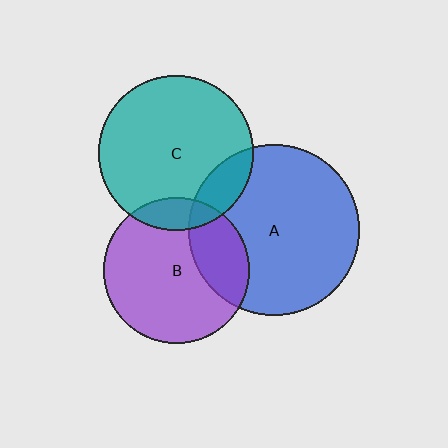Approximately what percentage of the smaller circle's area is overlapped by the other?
Approximately 15%.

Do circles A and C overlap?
Yes.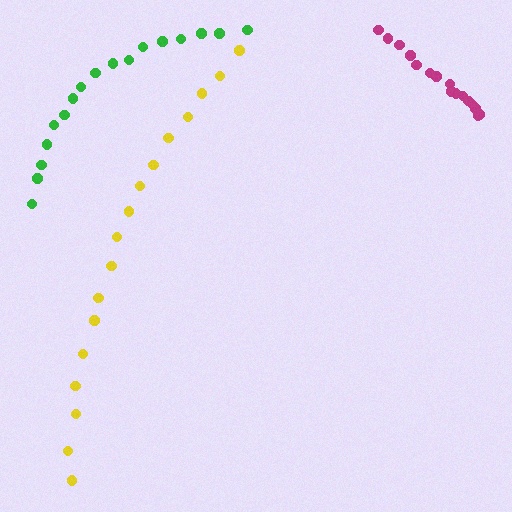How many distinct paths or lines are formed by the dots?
There are 3 distinct paths.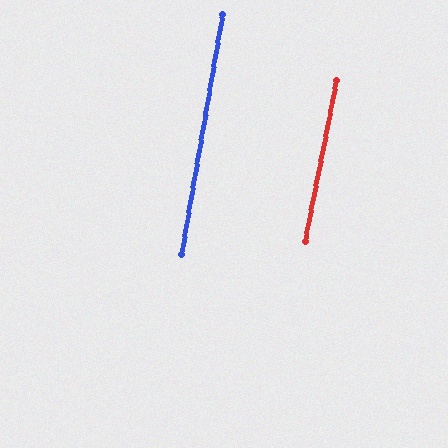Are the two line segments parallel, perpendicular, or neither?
Parallel — their directions differ by only 1.4°.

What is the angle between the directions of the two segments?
Approximately 1 degree.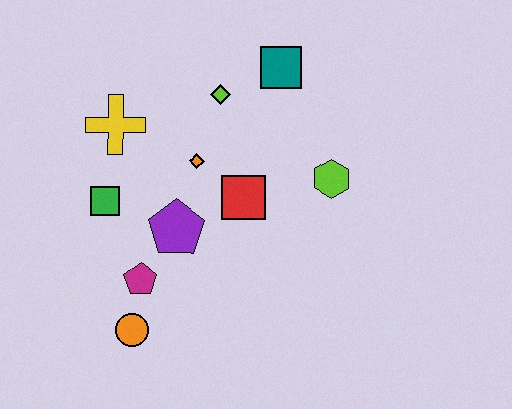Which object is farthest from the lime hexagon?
The orange circle is farthest from the lime hexagon.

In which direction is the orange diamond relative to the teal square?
The orange diamond is below the teal square.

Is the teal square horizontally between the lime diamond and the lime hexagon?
Yes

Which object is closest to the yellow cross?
The green square is closest to the yellow cross.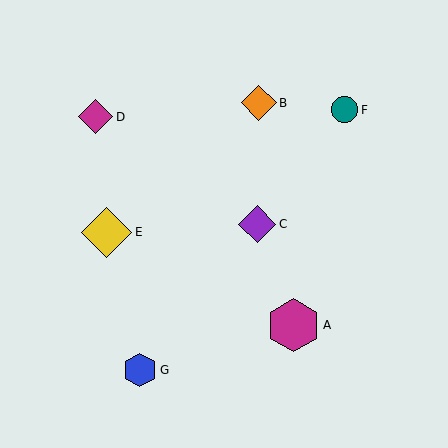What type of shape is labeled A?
Shape A is a magenta hexagon.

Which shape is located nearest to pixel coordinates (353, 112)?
The teal circle (labeled F) at (345, 110) is nearest to that location.